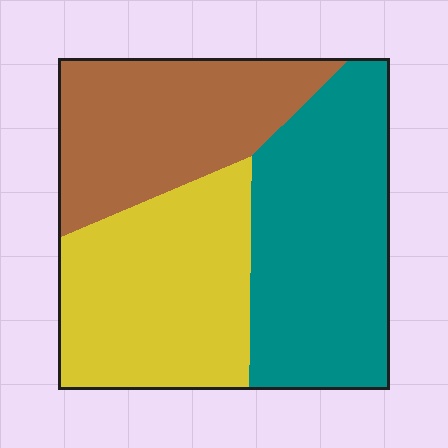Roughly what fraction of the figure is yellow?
Yellow covers around 35% of the figure.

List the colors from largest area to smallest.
From largest to smallest: teal, yellow, brown.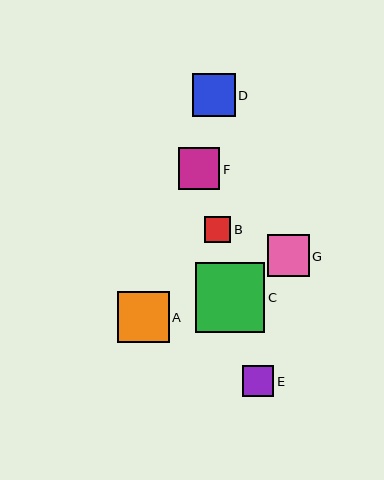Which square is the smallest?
Square B is the smallest with a size of approximately 26 pixels.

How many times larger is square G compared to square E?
Square G is approximately 1.3 times the size of square E.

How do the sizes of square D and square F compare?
Square D and square F are approximately the same size.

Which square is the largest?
Square C is the largest with a size of approximately 70 pixels.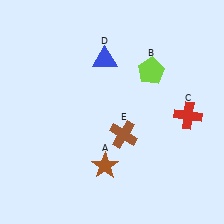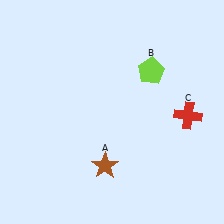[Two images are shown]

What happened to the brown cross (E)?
The brown cross (E) was removed in Image 2. It was in the bottom-right area of Image 1.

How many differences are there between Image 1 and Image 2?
There are 2 differences between the two images.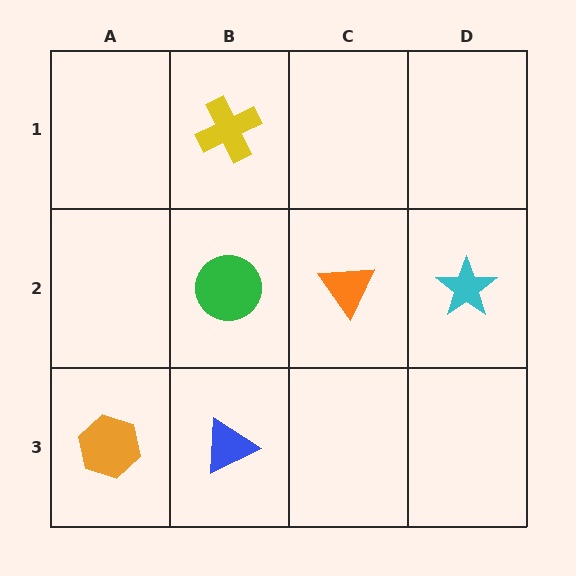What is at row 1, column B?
A yellow cross.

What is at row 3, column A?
An orange hexagon.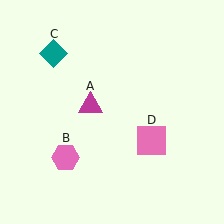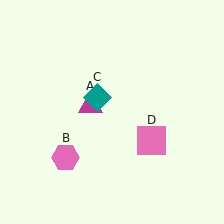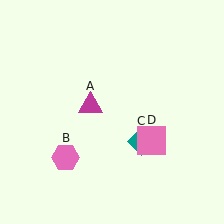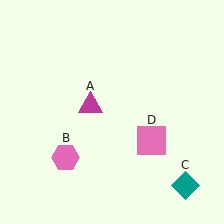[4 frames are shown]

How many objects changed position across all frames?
1 object changed position: teal diamond (object C).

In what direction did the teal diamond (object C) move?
The teal diamond (object C) moved down and to the right.